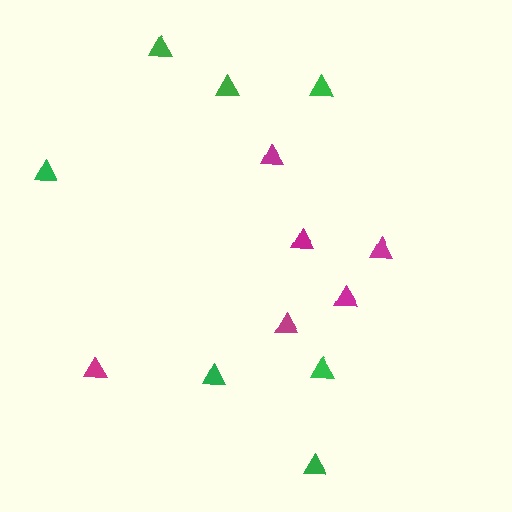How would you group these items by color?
There are 2 groups: one group of green triangles (7) and one group of magenta triangles (6).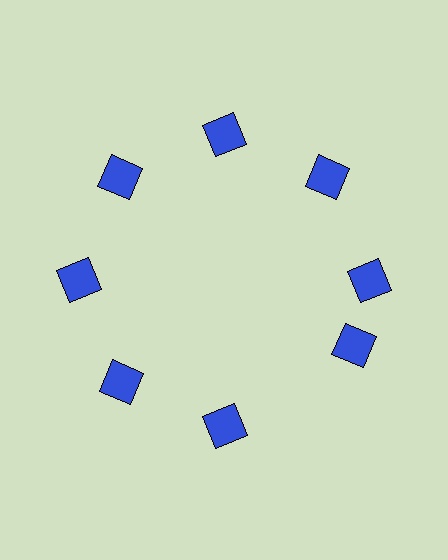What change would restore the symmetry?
The symmetry would be restored by rotating it back into even spacing with its neighbors so that all 8 diamonds sit at equal angles and equal distance from the center.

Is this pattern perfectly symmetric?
No. The 8 blue diamonds are arranged in a ring, but one element near the 4 o'clock position is rotated out of alignment along the ring, breaking the 8-fold rotational symmetry.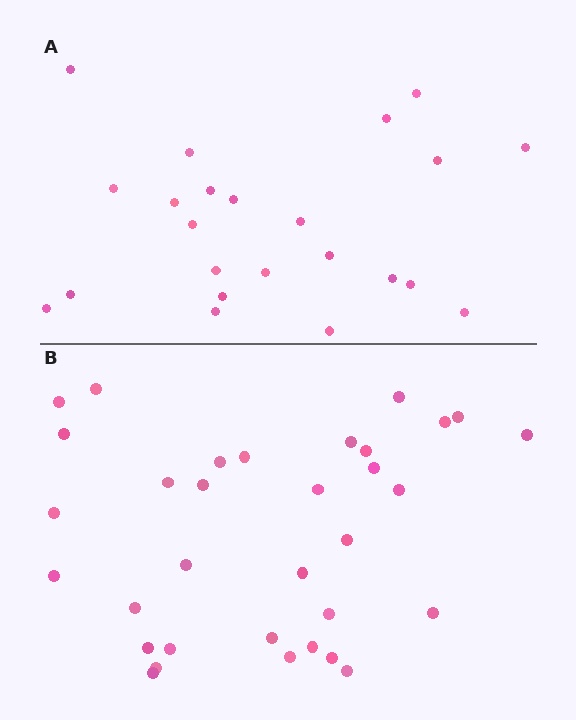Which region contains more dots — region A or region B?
Region B (the bottom region) has more dots.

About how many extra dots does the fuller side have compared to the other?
Region B has roughly 10 or so more dots than region A.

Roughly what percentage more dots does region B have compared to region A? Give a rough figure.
About 45% more.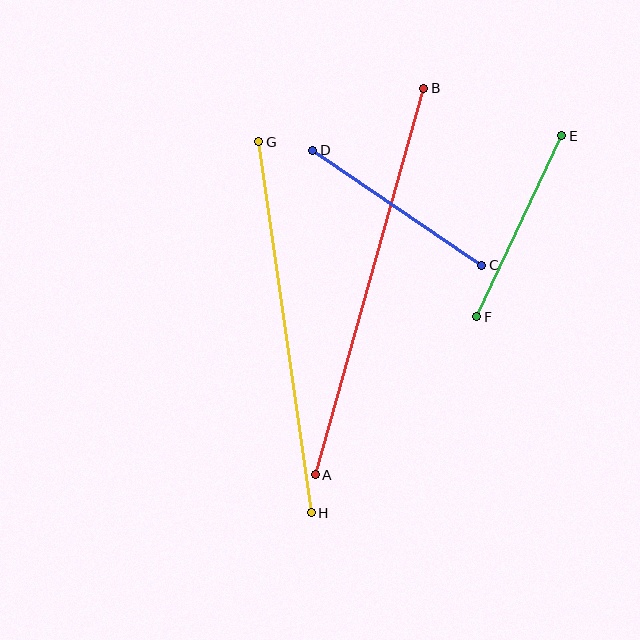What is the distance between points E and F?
The distance is approximately 200 pixels.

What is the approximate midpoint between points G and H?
The midpoint is at approximately (285, 327) pixels.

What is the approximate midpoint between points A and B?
The midpoint is at approximately (369, 282) pixels.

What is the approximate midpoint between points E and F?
The midpoint is at approximately (519, 226) pixels.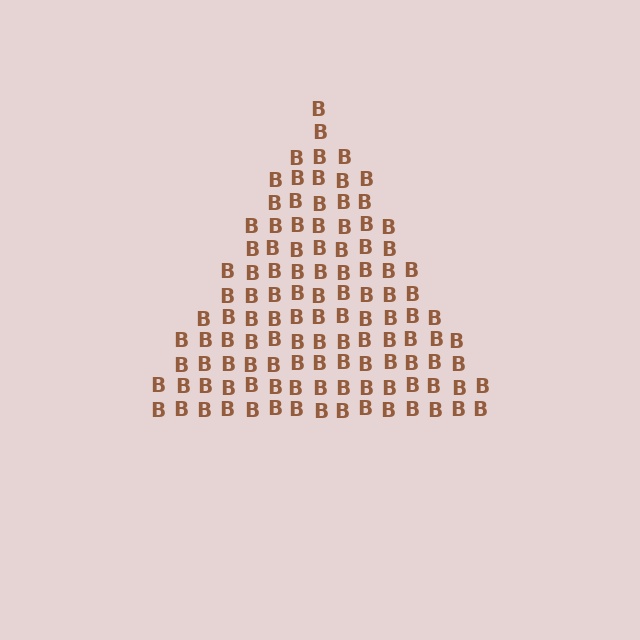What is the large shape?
The large shape is a triangle.